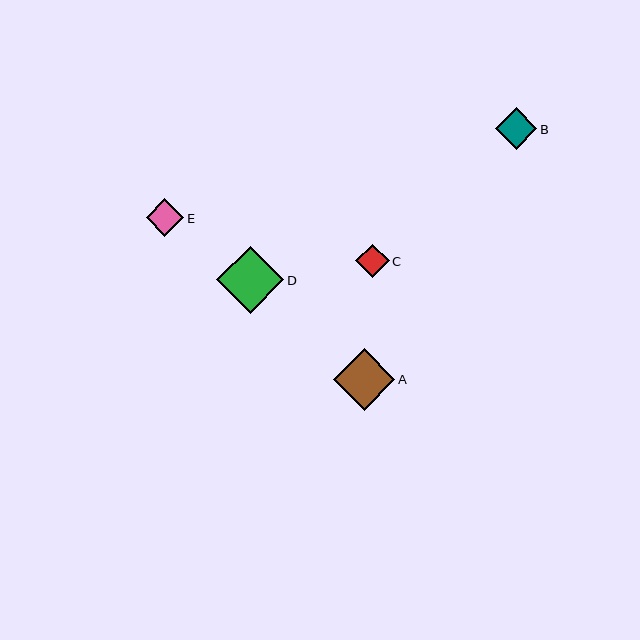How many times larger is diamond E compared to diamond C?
Diamond E is approximately 1.1 times the size of diamond C.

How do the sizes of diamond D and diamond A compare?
Diamond D and diamond A are approximately the same size.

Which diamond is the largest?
Diamond D is the largest with a size of approximately 67 pixels.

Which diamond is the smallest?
Diamond C is the smallest with a size of approximately 33 pixels.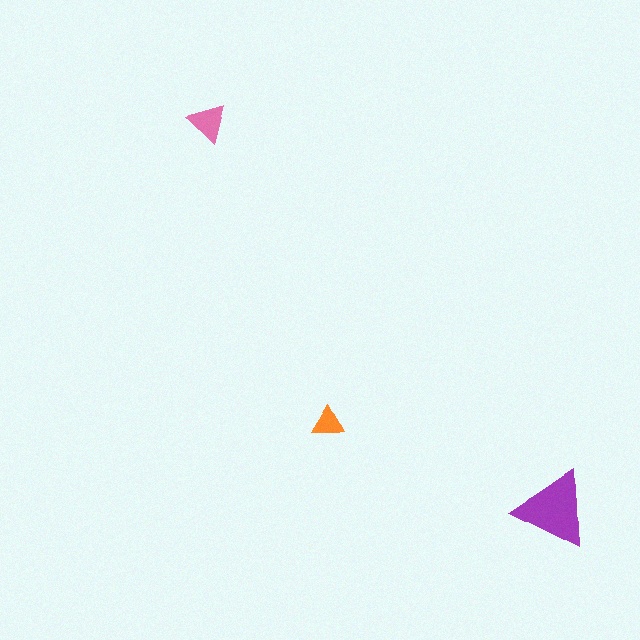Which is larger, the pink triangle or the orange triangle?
The pink one.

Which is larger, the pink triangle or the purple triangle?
The purple one.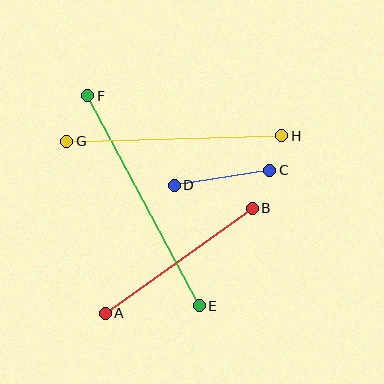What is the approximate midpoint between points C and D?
The midpoint is at approximately (222, 178) pixels.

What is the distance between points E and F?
The distance is approximately 238 pixels.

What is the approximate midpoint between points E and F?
The midpoint is at approximately (143, 201) pixels.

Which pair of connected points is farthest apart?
Points E and F are farthest apart.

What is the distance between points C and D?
The distance is approximately 97 pixels.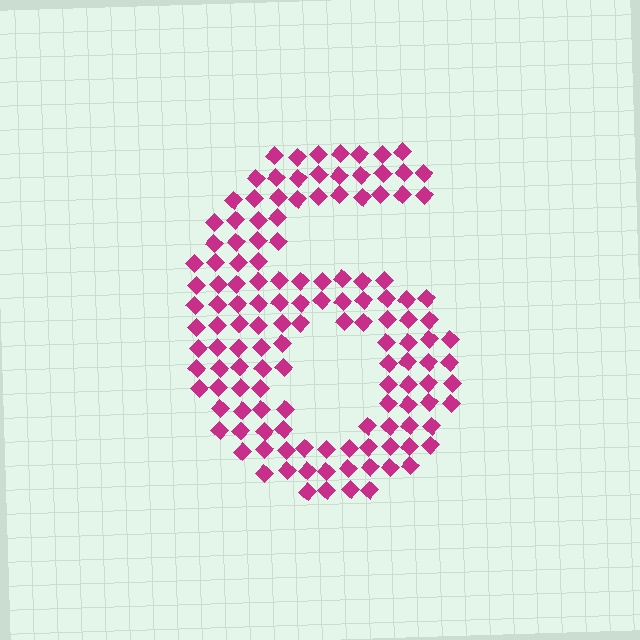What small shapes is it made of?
It is made of small diamonds.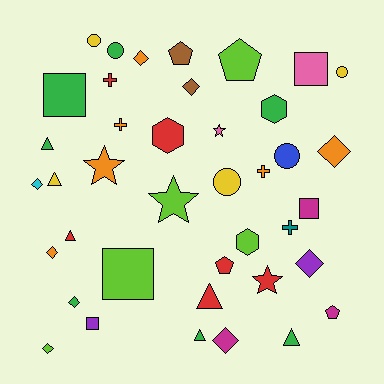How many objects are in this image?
There are 40 objects.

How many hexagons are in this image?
There are 3 hexagons.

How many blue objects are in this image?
There is 1 blue object.